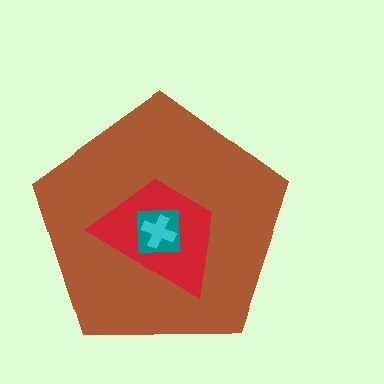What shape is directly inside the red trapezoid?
The teal square.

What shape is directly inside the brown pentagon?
The red trapezoid.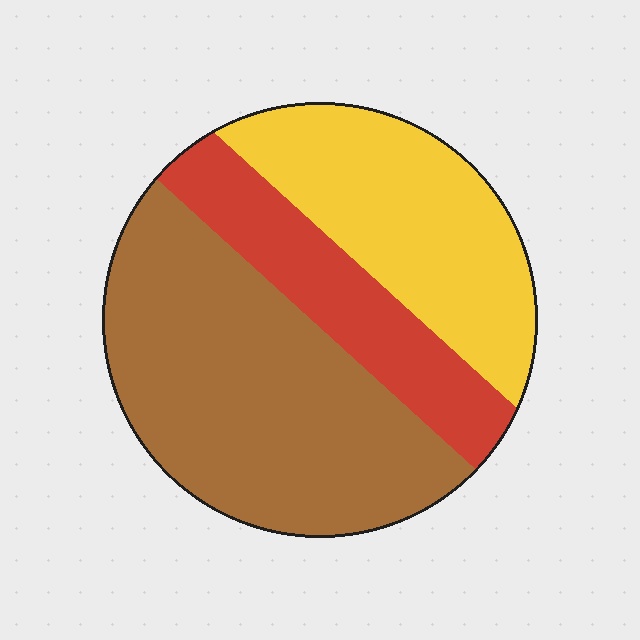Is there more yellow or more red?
Yellow.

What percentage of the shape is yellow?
Yellow covers roughly 30% of the shape.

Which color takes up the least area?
Red, at roughly 20%.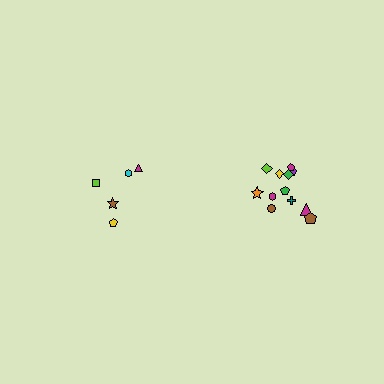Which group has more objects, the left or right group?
The right group.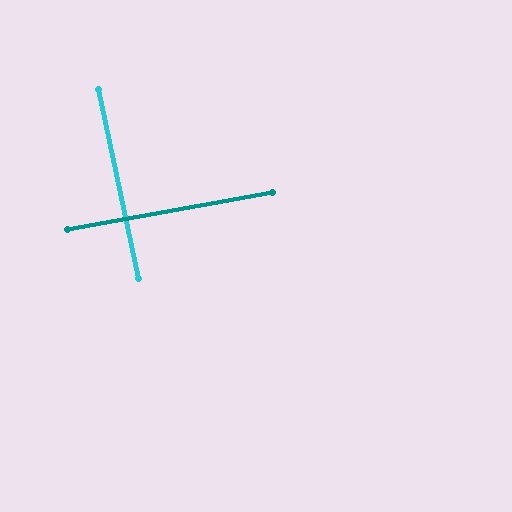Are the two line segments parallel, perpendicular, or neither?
Perpendicular — they meet at approximately 89°.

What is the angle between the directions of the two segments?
Approximately 89 degrees.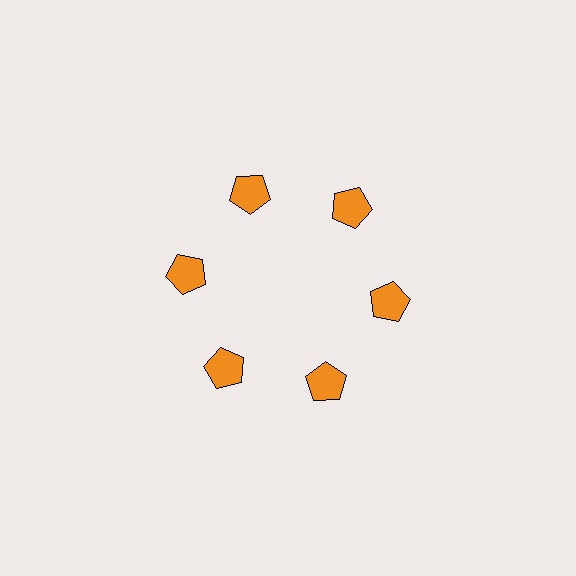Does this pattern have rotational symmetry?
Yes, this pattern has 6-fold rotational symmetry. It looks the same after rotating 60 degrees around the center.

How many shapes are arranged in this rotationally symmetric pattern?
There are 6 shapes, arranged in 6 groups of 1.